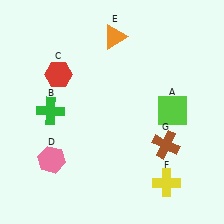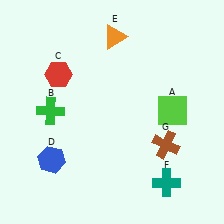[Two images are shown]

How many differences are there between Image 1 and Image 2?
There are 2 differences between the two images.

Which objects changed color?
D changed from pink to blue. F changed from yellow to teal.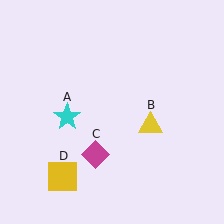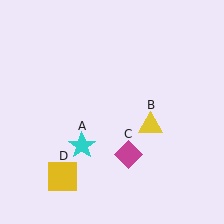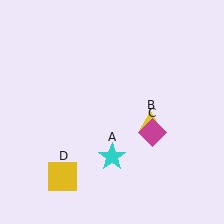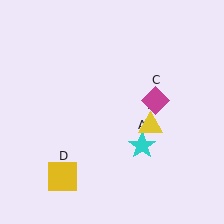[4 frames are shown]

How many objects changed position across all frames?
2 objects changed position: cyan star (object A), magenta diamond (object C).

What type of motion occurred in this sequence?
The cyan star (object A), magenta diamond (object C) rotated counterclockwise around the center of the scene.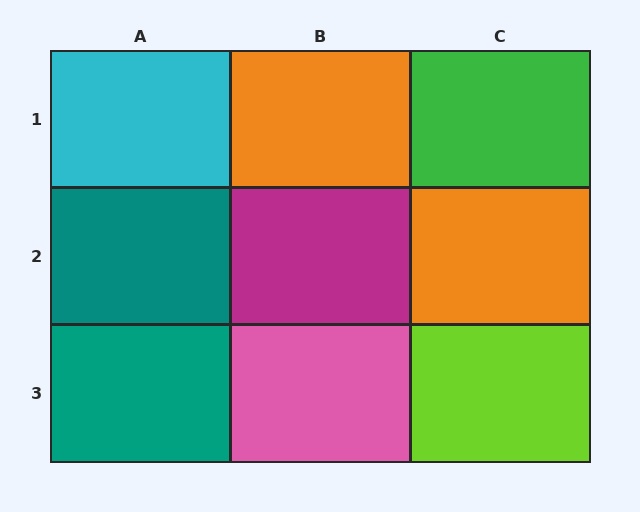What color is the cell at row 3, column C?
Lime.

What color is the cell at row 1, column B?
Orange.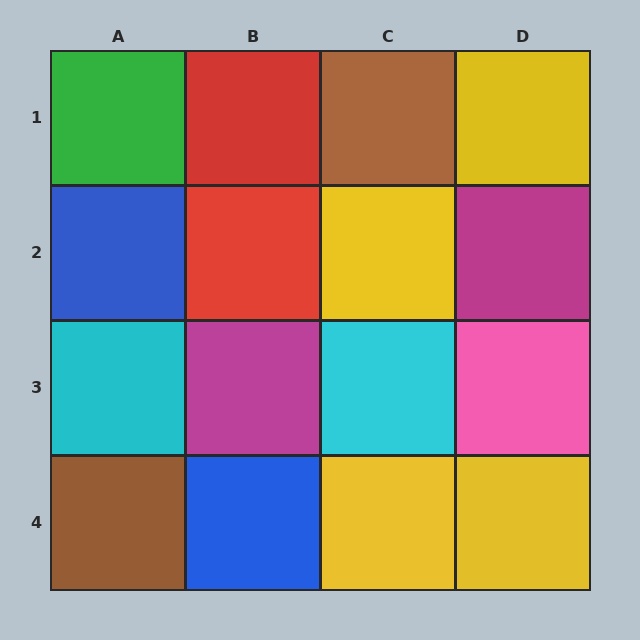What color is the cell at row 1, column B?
Red.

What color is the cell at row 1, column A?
Green.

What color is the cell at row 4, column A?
Brown.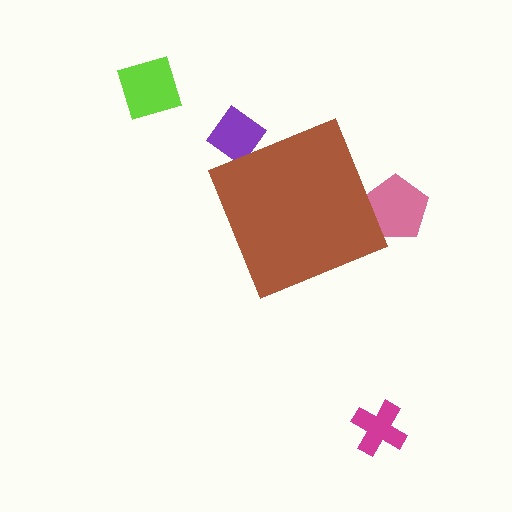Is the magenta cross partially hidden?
No, the magenta cross is fully visible.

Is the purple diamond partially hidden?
Yes, the purple diamond is partially hidden behind the brown diamond.